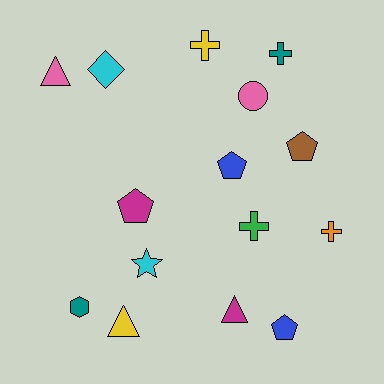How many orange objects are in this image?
There is 1 orange object.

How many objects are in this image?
There are 15 objects.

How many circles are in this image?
There is 1 circle.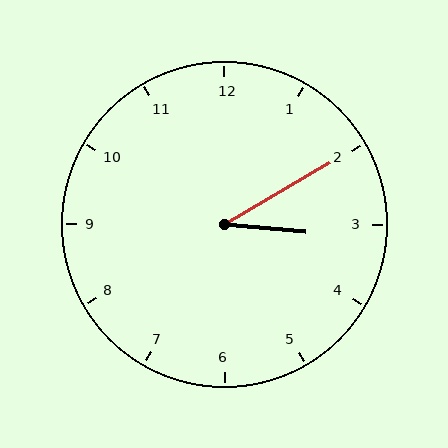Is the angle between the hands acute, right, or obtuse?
It is acute.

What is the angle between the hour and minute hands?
Approximately 35 degrees.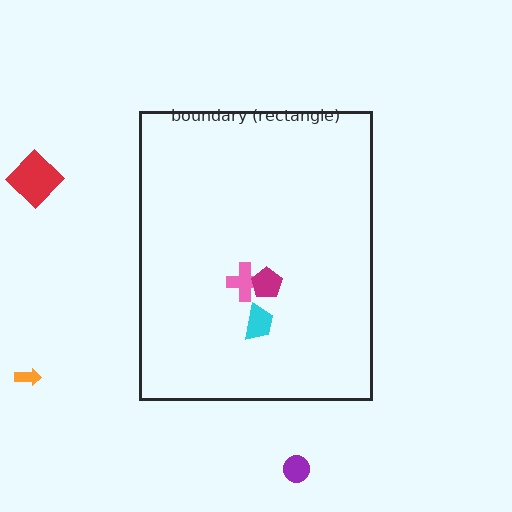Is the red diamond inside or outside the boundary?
Outside.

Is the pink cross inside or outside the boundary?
Inside.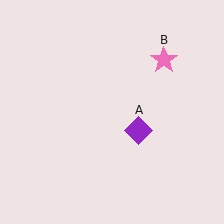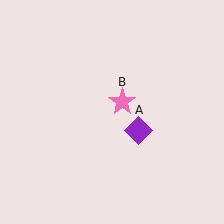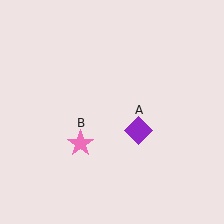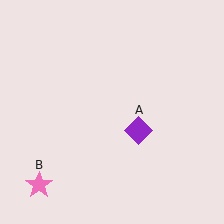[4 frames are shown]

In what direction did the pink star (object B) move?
The pink star (object B) moved down and to the left.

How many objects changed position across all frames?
1 object changed position: pink star (object B).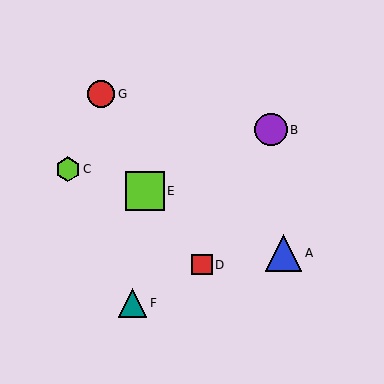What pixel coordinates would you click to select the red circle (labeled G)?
Click at (101, 94) to select the red circle G.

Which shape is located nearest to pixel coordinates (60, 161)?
The lime hexagon (labeled C) at (68, 169) is nearest to that location.